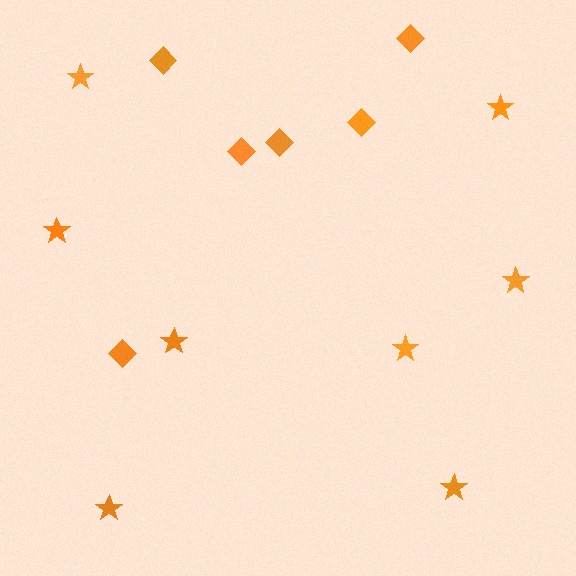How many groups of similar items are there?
There are 2 groups: one group of diamonds (6) and one group of stars (8).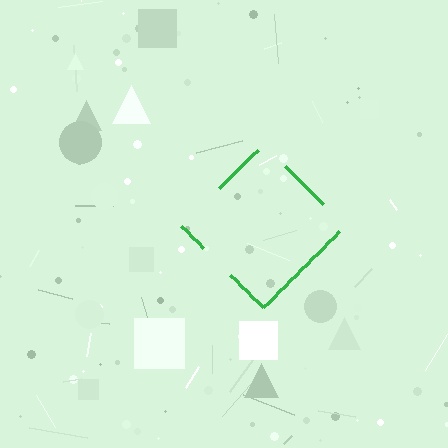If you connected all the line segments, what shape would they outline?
They would outline a diamond.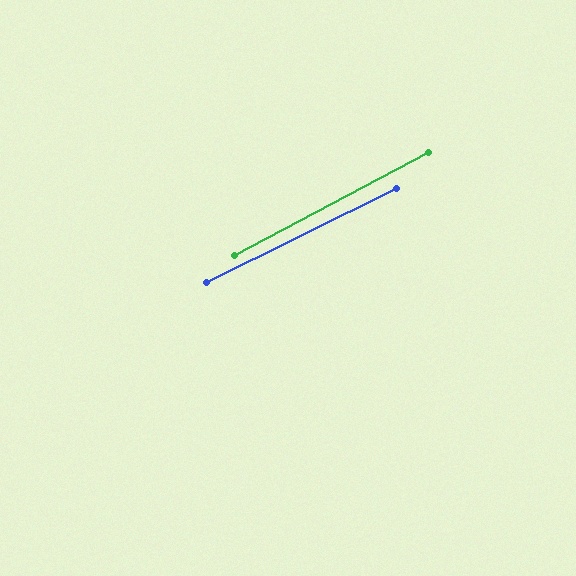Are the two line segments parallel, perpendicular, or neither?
Parallel — their directions differ by only 1.7°.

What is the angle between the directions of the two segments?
Approximately 2 degrees.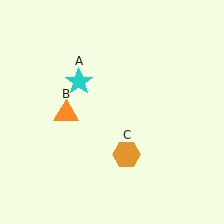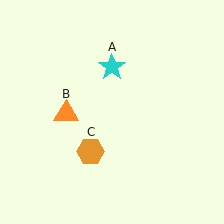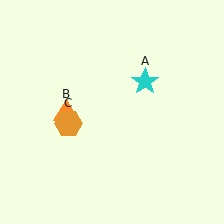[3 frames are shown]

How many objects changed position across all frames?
2 objects changed position: cyan star (object A), orange hexagon (object C).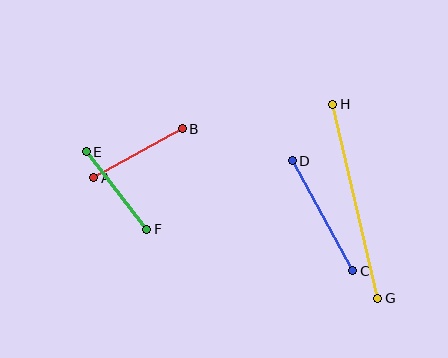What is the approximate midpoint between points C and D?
The midpoint is at approximately (323, 216) pixels.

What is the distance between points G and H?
The distance is approximately 199 pixels.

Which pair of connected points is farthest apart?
Points G and H are farthest apart.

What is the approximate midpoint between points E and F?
The midpoint is at approximately (116, 190) pixels.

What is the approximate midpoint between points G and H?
The midpoint is at approximately (355, 201) pixels.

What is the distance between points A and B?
The distance is approximately 101 pixels.